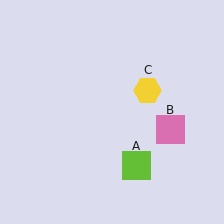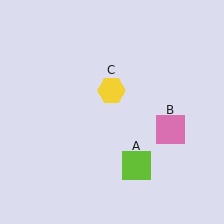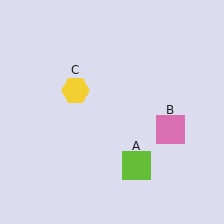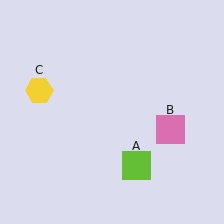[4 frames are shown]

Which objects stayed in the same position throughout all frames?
Lime square (object A) and pink square (object B) remained stationary.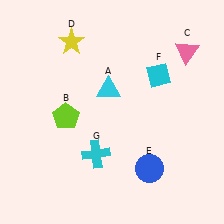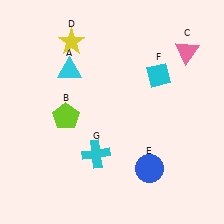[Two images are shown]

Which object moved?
The cyan triangle (A) moved left.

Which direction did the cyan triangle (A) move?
The cyan triangle (A) moved left.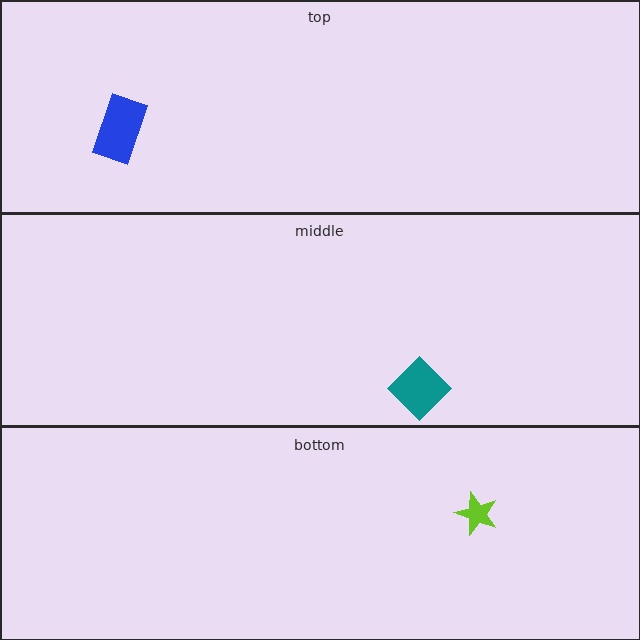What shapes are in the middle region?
The teal diamond.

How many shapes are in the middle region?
1.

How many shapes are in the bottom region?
1.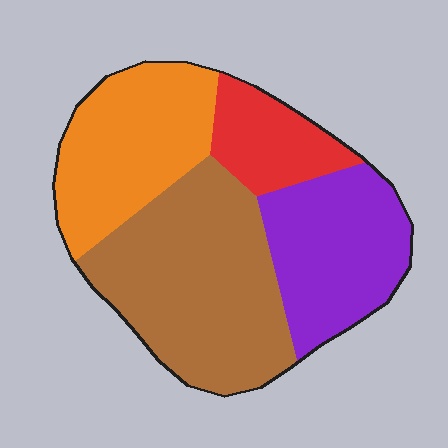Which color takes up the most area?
Brown, at roughly 40%.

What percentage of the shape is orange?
Orange covers around 25% of the shape.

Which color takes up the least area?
Red, at roughly 15%.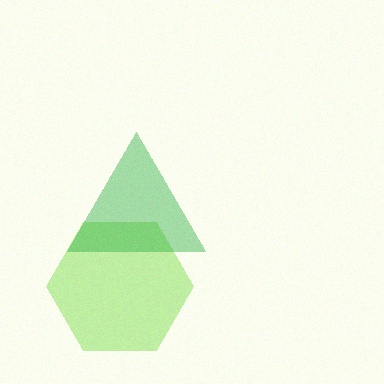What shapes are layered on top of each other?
The layered shapes are: a lime hexagon, a green triangle.